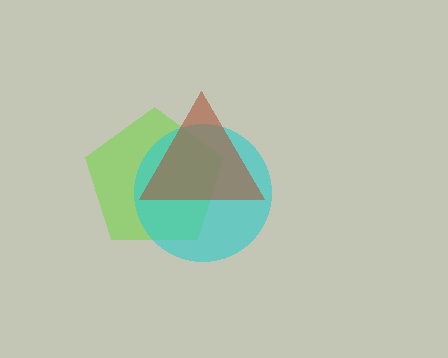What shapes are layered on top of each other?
The layered shapes are: a lime pentagon, a cyan circle, a brown triangle.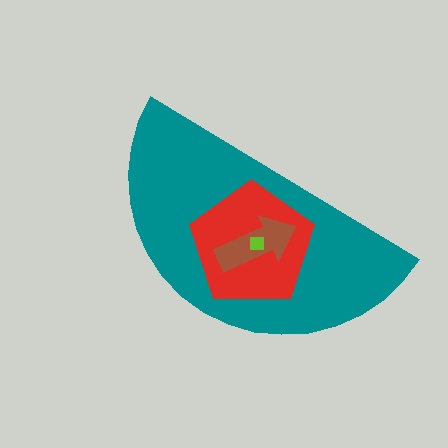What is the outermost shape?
The teal semicircle.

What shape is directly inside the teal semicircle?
The red pentagon.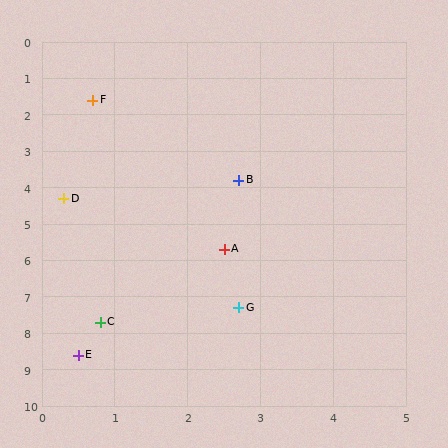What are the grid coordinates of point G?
Point G is at approximately (2.7, 7.3).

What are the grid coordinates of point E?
Point E is at approximately (0.5, 8.6).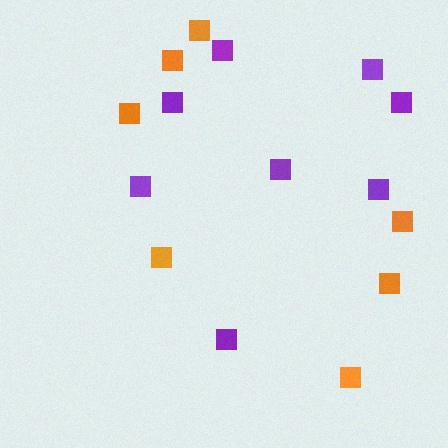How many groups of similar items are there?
There are 2 groups: one group of purple squares (8) and one group of orange squares (7).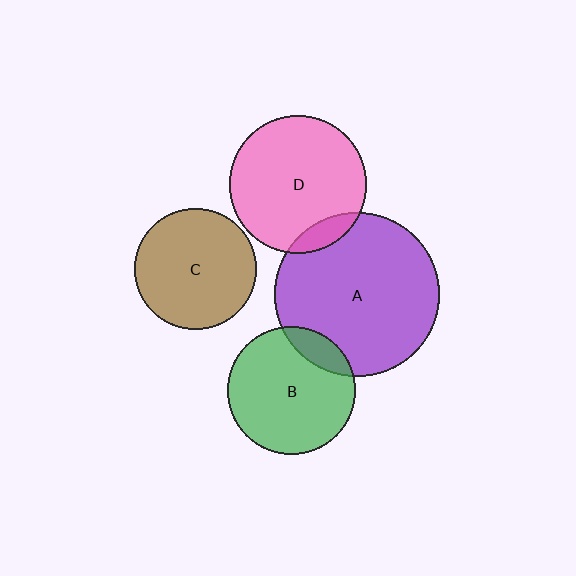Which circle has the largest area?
Circle A (purple).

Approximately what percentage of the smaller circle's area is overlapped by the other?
Approximately 10%.